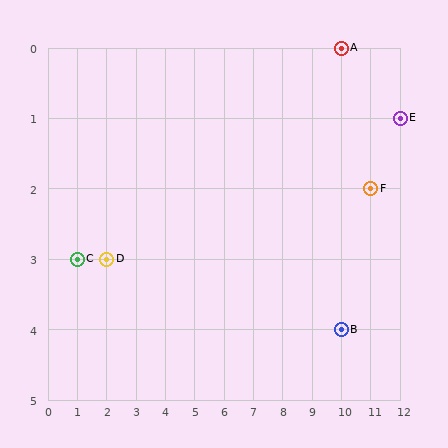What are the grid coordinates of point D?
Point D is at grid coordinates (2, 3).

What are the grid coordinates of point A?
Point A is at grid coordinates (10, 0).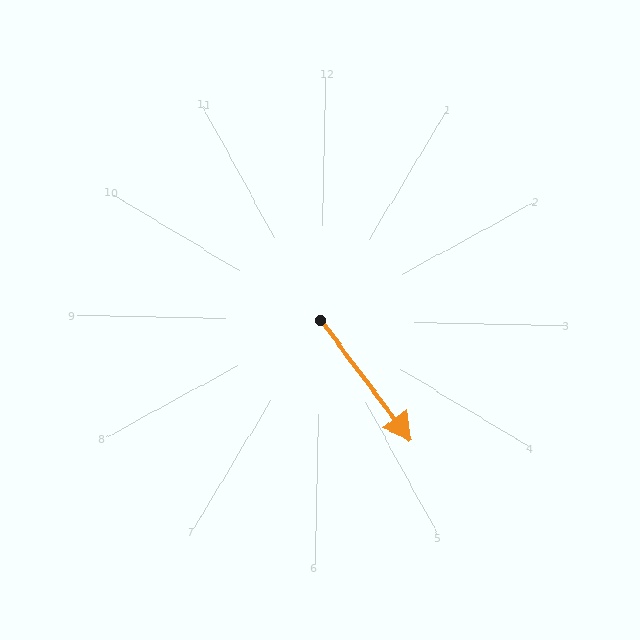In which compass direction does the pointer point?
Southeast.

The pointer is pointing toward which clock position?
Roughly 5 o'clock.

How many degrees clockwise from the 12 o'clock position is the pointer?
Approximately 142 degrees.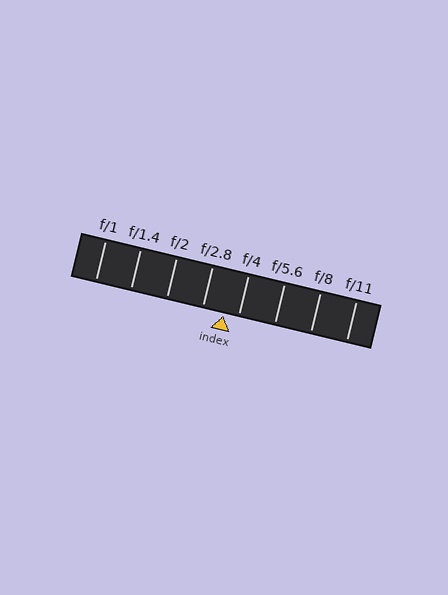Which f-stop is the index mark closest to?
The index mark is closest to f/4.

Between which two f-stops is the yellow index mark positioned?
The index mark is between f/2.8 and f/4.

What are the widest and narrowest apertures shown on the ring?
The widest aperture shown is f/1 and the narrowest is f/11.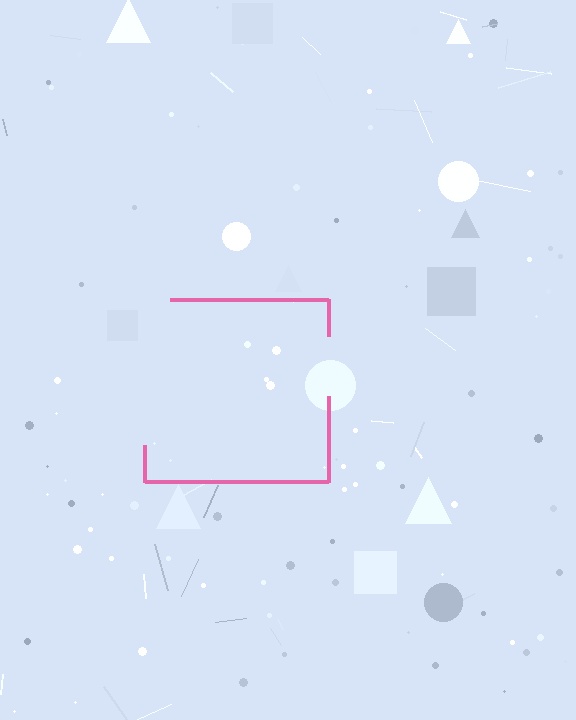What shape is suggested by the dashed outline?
The dashed outline suggests a square.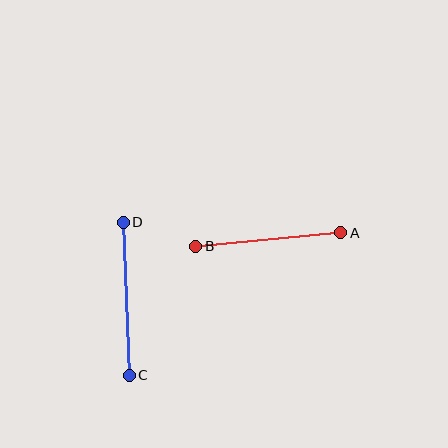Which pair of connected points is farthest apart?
Points C and D are farthest apart.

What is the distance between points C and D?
The distance is approximately 153 pixels.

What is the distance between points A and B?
The distance is approximately 146 pixels.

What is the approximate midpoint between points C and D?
The midpoint is at approximately (126, 299) pixels.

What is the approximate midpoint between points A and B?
The midpoint is at approximately (268, 239) pixels.